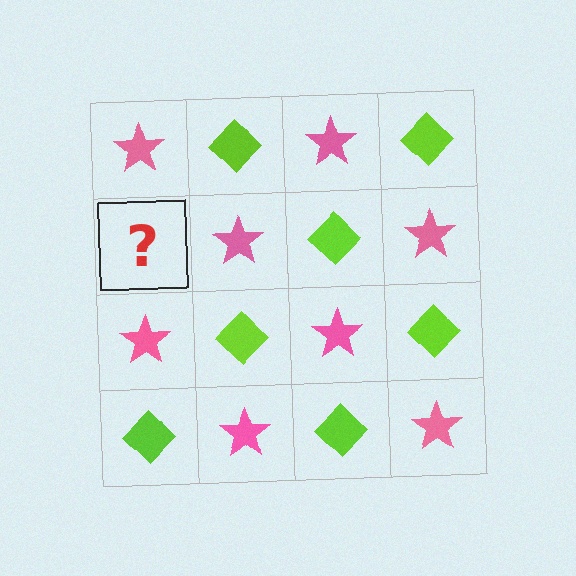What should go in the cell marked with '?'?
The missing cell should contain a lime diamond.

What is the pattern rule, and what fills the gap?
The rule is that it alternates pink star and lime diamond in a checkerboard pattern. The gap should be filled with a lime diamond.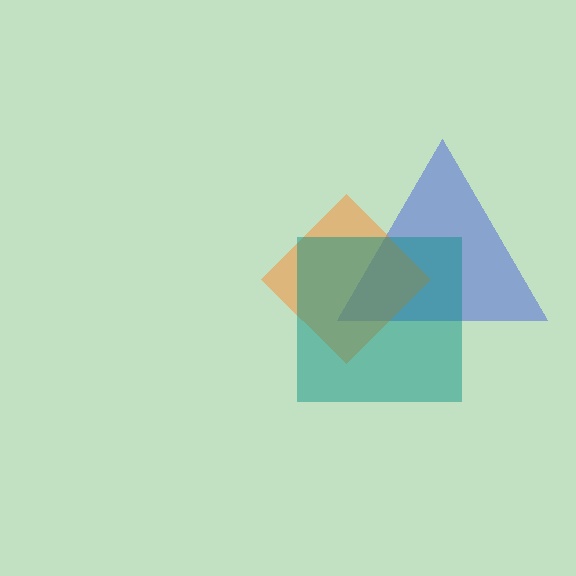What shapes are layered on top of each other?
The layered shapes are: a blue triangle, an orange diamond, a teal square.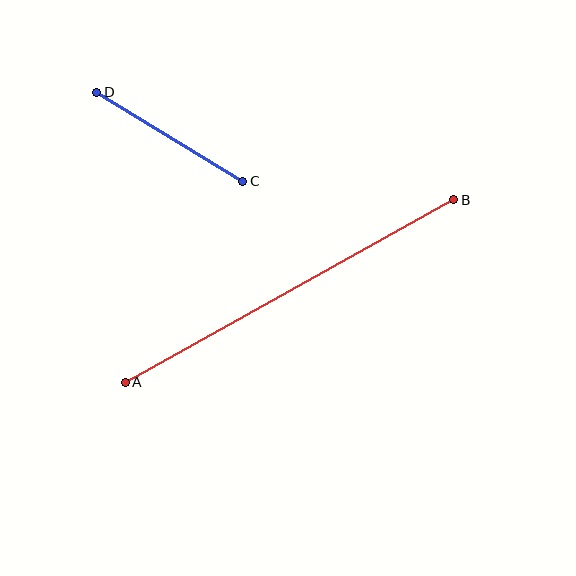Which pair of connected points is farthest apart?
Points A and B are farthest apart.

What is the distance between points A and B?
The distance is approximately 376 pixels.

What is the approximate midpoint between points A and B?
The midpoint is at approximately (290, 291) pixels.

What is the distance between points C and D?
The distance is approximately 171 pixels.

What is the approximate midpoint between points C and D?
The midpoint is at approximately (170, 137) pixels.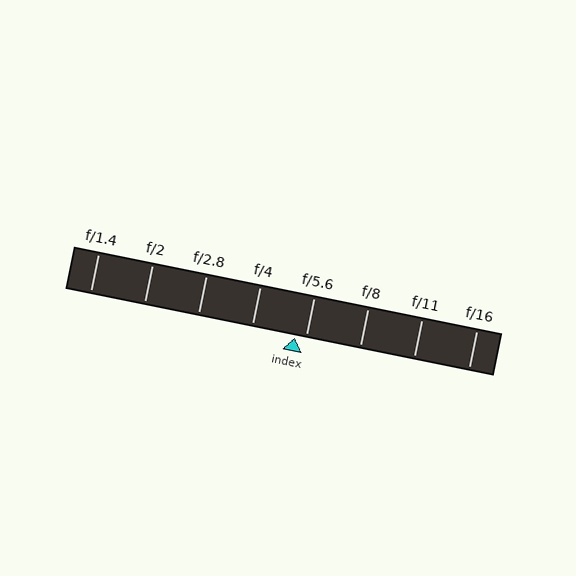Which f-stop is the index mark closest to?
The index mark is closest to f/5.6.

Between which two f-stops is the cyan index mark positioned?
The index mark is between f/4 and f/5.6.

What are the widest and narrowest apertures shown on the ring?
The widest aperture shown is f/1.4 and the narrowest is f/16.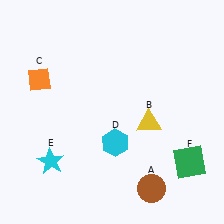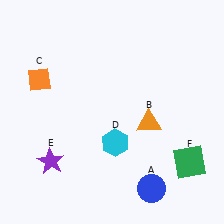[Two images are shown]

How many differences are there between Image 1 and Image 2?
There are 3 differences between the two images.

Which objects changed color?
A changed from brown to blue. B changed from yellow to orange. E changed from cyan to purple.